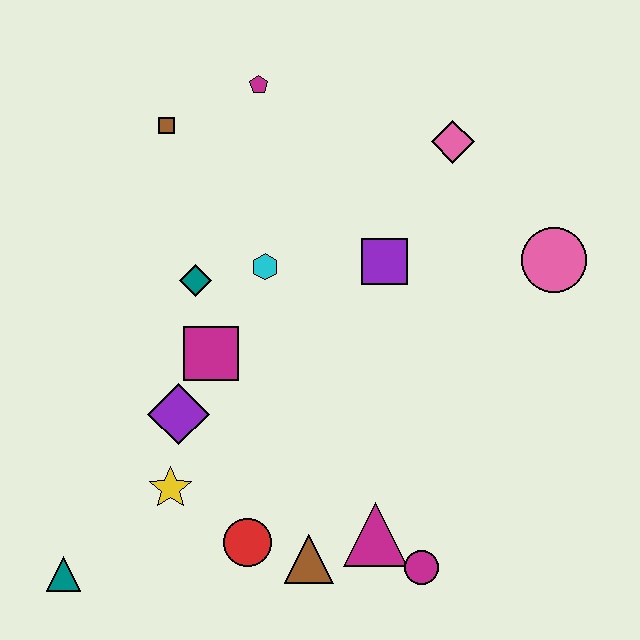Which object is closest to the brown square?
The magenta pentagon is closest to the brown square.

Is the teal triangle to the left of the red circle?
Yes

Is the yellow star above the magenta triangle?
Yes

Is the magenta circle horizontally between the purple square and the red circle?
No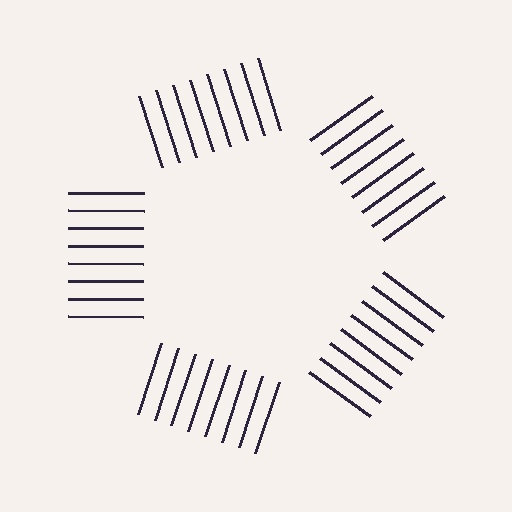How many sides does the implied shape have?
5 sides — the line-ends trace a pentagon.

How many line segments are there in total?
40 — 8 along each of the 5 edges.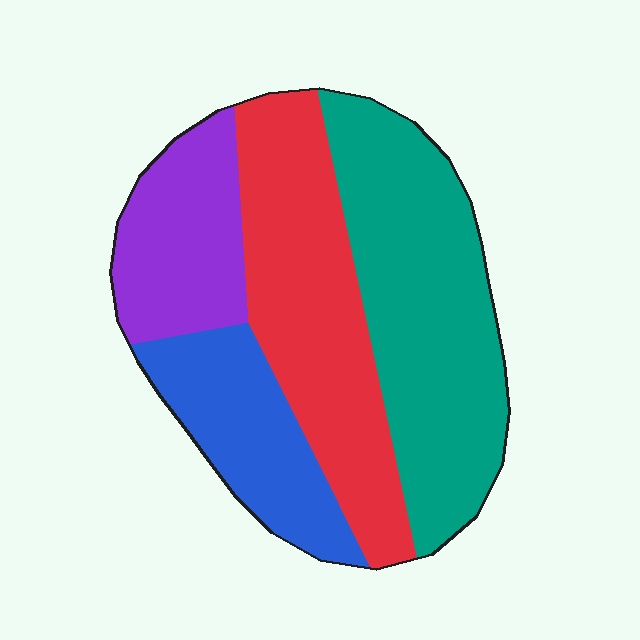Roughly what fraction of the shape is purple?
Purple takes up about one sixth (1/6) of the shape.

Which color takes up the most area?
Teal, at roughly 35%.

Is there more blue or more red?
Red.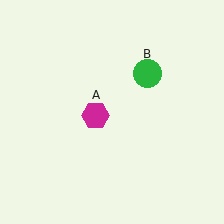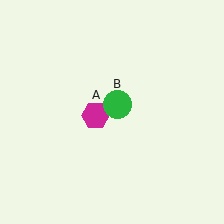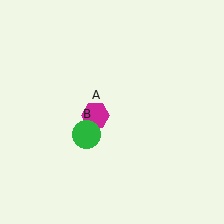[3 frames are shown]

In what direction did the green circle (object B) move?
The green circle (object B) moved down and to the left.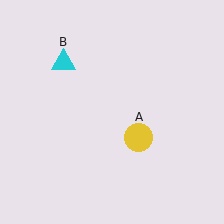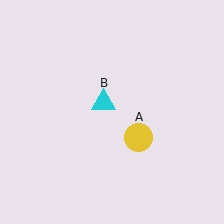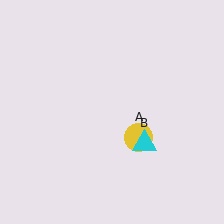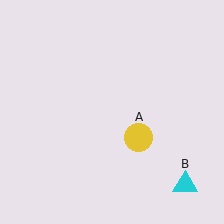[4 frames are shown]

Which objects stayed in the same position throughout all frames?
Yellow circle (object A) remained stationary.